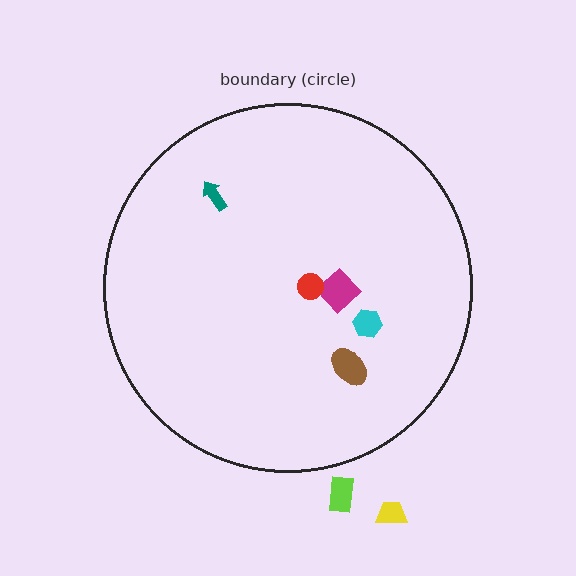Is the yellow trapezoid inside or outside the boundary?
Outside.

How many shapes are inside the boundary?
5 inside, 2 outside.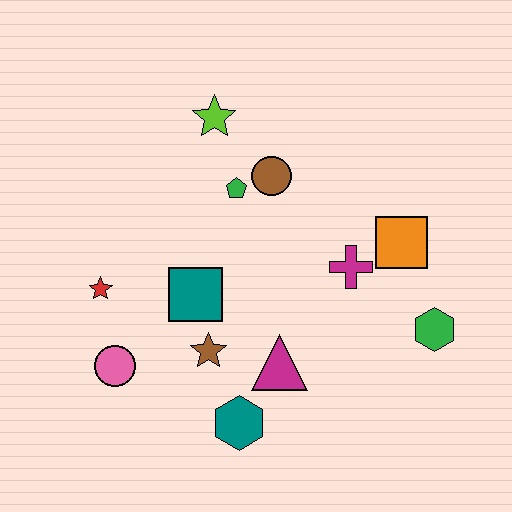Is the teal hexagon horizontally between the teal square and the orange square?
Yes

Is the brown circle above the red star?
Yes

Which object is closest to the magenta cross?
The orange square is closest to the magenta cross.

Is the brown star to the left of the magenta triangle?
Yes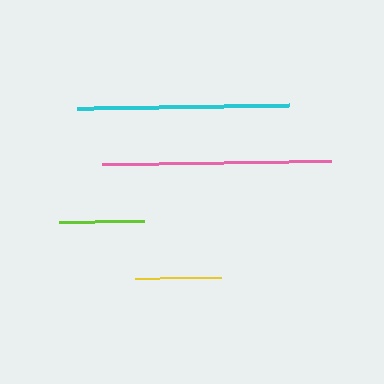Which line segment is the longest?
The pink line is the longest at approximately 228 pixels.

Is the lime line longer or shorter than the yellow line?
The yellow line is longer than the lime line.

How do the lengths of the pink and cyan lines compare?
The pink and cyan lines are approximately the same length.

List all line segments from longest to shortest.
From longest to shortest: pink, cyan, yellow, lime.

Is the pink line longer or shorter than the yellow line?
The pink line is longer than the yellow line.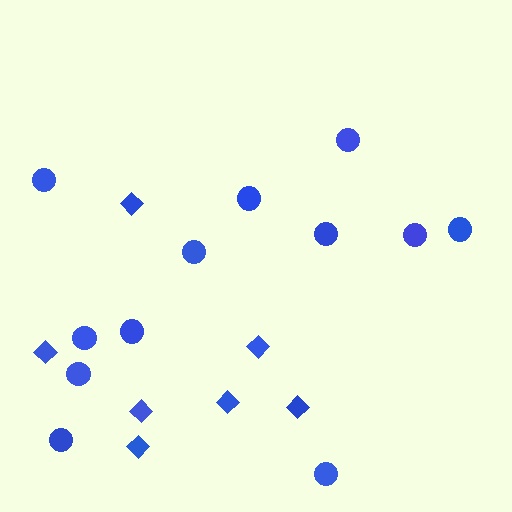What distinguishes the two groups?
There are 2 groups: one group of circles (12) and one group of diamonds (7).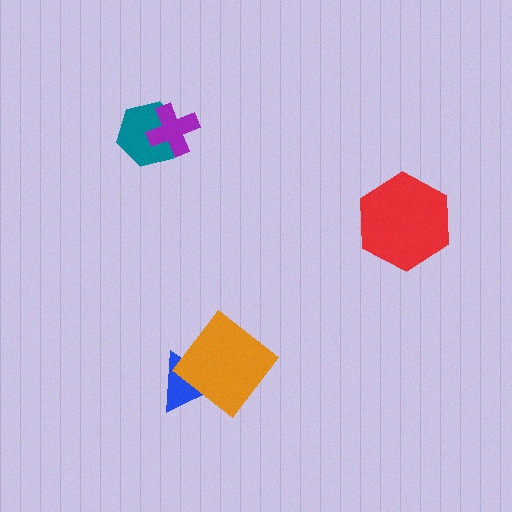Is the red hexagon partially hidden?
No, no other shape covers it.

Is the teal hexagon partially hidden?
Yes, it is partially covered by another shape.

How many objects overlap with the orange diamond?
1 object overlaps with the orange diamond.